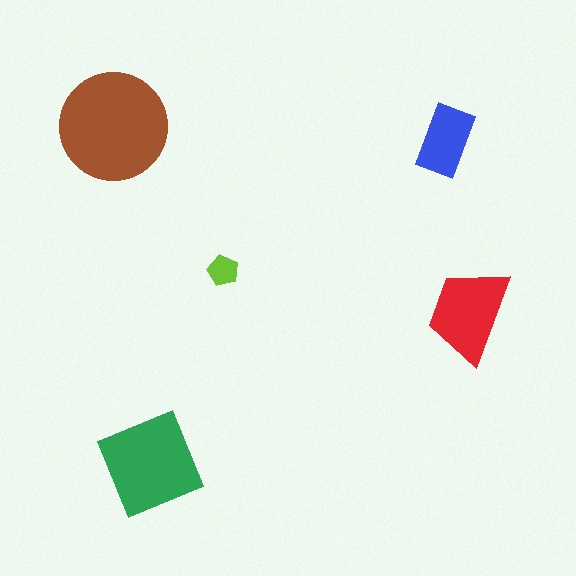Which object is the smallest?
The lime pentagon.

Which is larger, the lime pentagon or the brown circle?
The brown circle.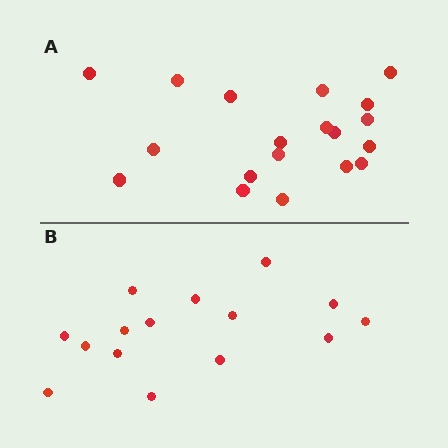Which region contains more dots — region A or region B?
Region A (the top region) has more dots.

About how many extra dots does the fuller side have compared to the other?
Region A has about 4 more dots than region B.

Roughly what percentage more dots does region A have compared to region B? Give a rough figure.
About 25% more.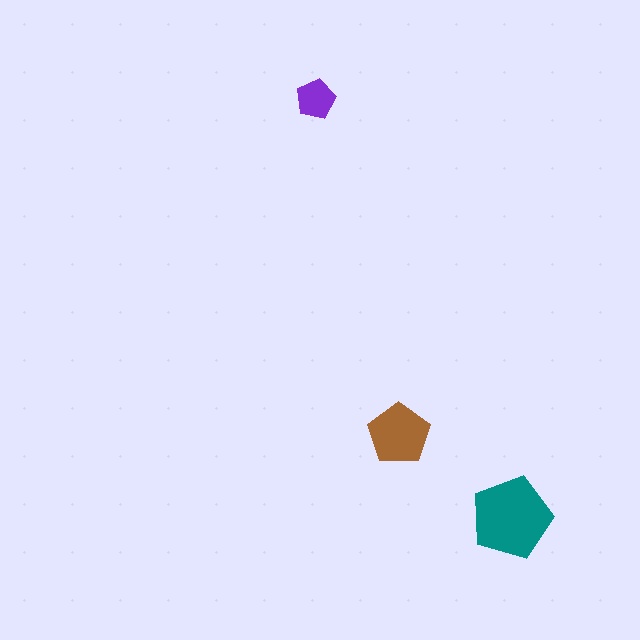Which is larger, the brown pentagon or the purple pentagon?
The brown one.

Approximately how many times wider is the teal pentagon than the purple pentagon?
About 2 times wider.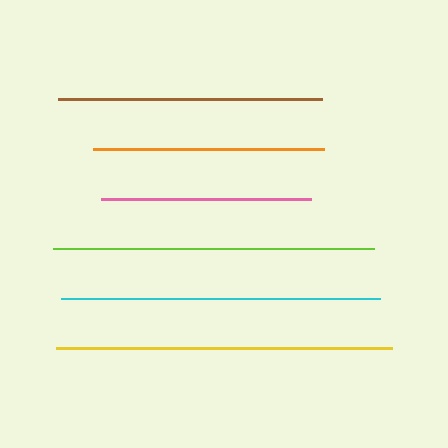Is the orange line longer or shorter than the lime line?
The lime line is longer than the orange line.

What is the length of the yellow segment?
The yellow segment is approximately 335 pixels long.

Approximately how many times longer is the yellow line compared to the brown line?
The yellow line is approximately 1.3 times the length of the brown line.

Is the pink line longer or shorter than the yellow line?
The yellow line is longer than the pink line.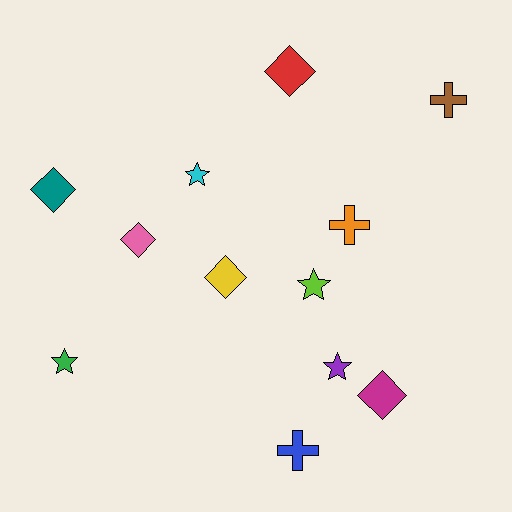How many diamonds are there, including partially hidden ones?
There are 5 diamonds.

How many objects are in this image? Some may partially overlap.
There are 12 objects.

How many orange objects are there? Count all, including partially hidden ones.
There is 1 orange object.